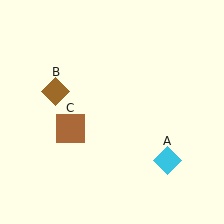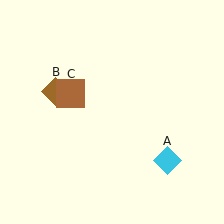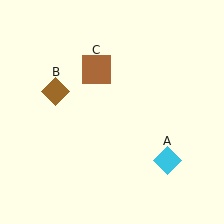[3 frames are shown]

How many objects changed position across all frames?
1 object changed position: brown square (object C).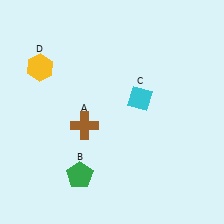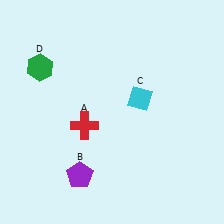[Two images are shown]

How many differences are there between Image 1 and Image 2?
There are 3 differences between the two images.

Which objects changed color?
A changed from brown to red. B changed from green to purple. D changed from yellow to green.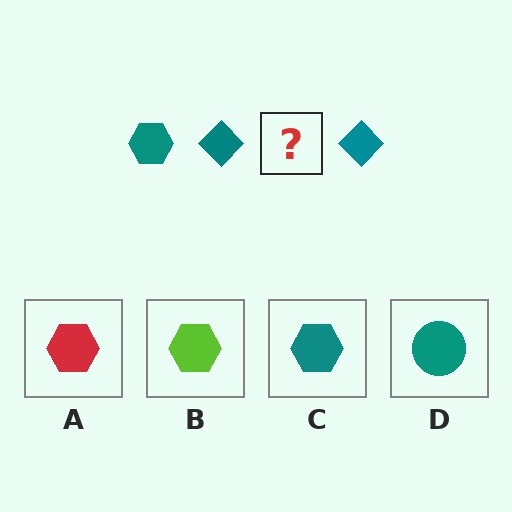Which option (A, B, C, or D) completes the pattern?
C.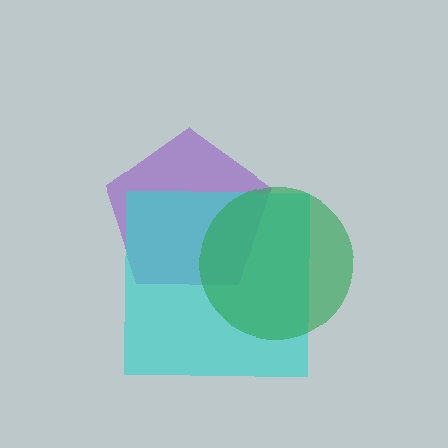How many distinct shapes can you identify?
There are 3 distinct shapes: a purple pentagon, a cyan square, a green circle.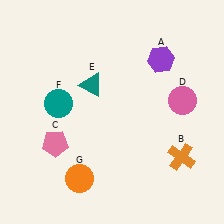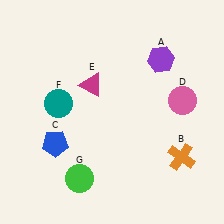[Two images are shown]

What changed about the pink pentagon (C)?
In Image 1, C is pink. In Image 2, it changed to blue.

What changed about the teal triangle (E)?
In Image 1, E is teal. In Image 2, it changed to magenta.